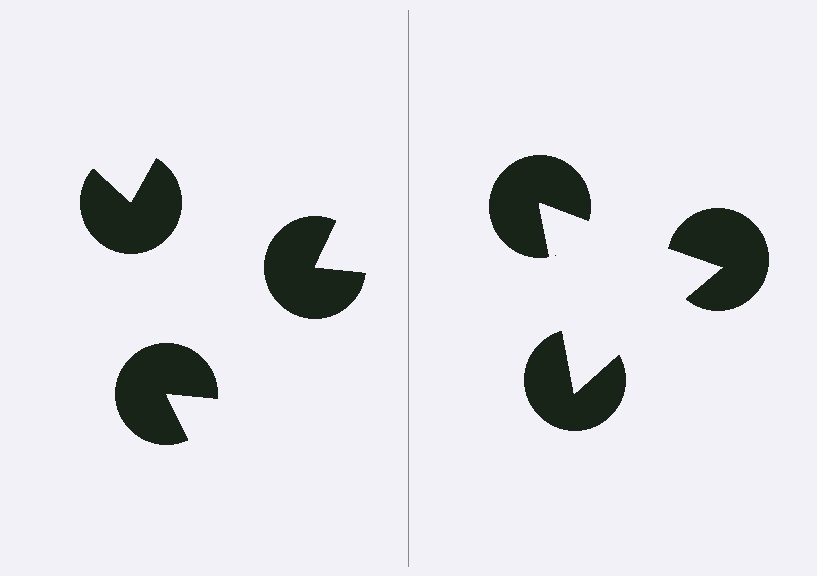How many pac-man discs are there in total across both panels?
6 — 3 on each side.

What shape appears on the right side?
An illusory triangle.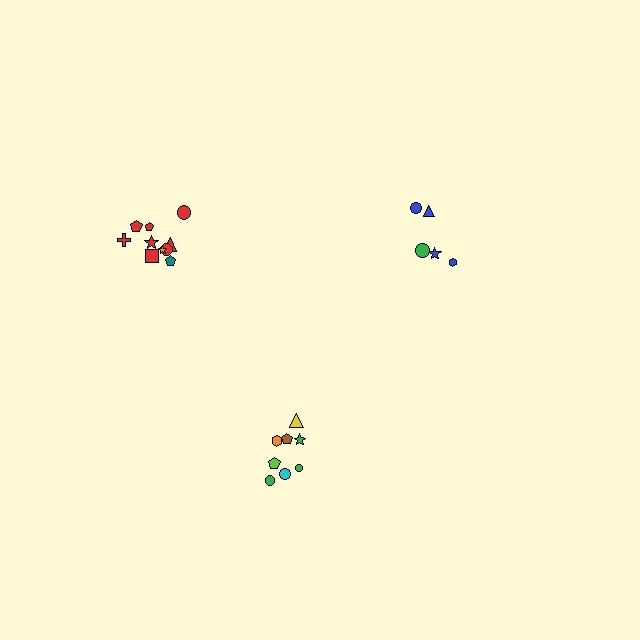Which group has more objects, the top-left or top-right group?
The top-left group.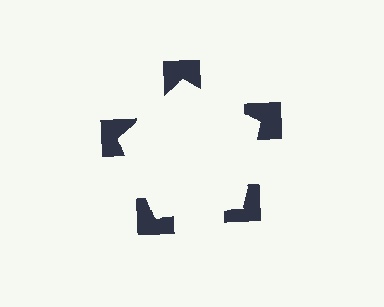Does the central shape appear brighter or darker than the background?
It typically appears slightly brighter than the background, even though no actual brightness change is drawn.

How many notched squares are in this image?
There are 5 — one at each vertex of the illusory pentagon.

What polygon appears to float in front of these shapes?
An illusory pentagon — its edges are inferred from the aligned wedge cuts in the notched squares, not physically drawn.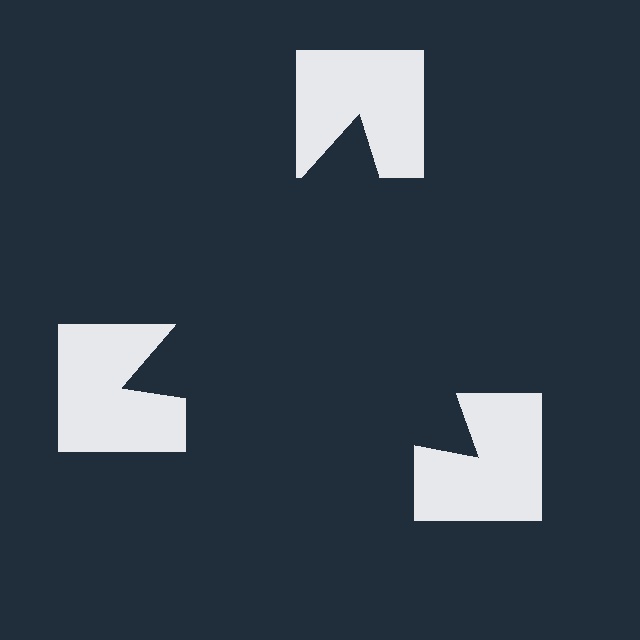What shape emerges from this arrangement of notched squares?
An illusory triangle — its edges are inferred from the aligned wedge cuts in the notched squares, not physically drawn.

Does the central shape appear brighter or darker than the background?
It typically appears slightly darker than the background, even though no actual brightness change is drawn.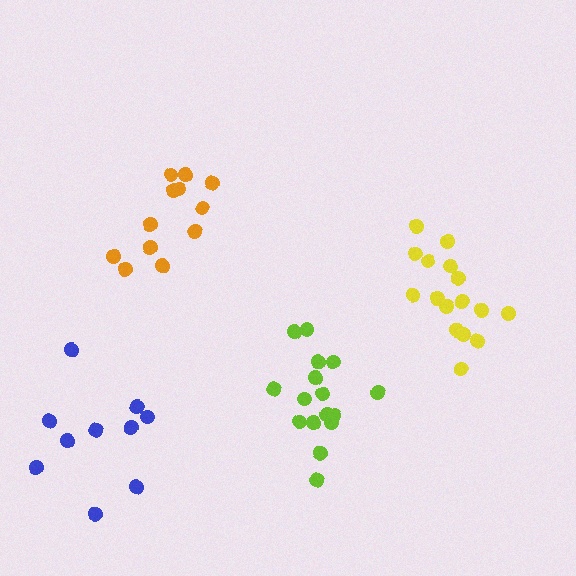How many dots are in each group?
Group 1: 12 dots, Group 2: 16 dots, Group 3: 16 dots, Group 4: 10 dots (54 total).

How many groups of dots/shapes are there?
There are 4 groups.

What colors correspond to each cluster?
The clusters are colored: orange, lime, yellow, blue.